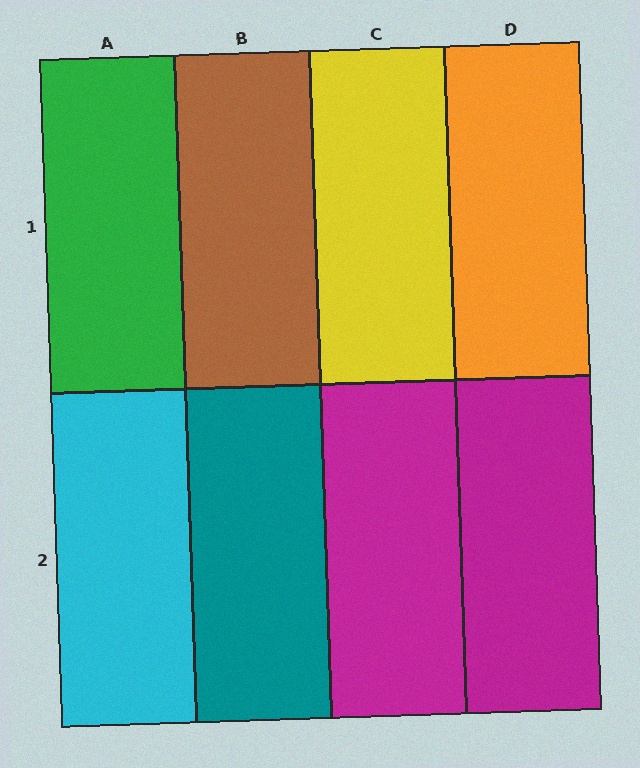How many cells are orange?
1 cell is orange.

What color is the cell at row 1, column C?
Yellow.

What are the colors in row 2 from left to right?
Cyan, teal, magenta, magenta.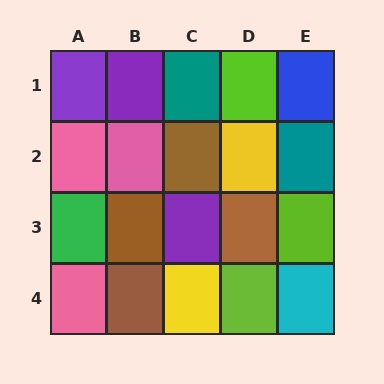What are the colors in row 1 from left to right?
Purple, purple, teal, lime, blue.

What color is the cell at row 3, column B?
Brown.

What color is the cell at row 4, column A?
Pink.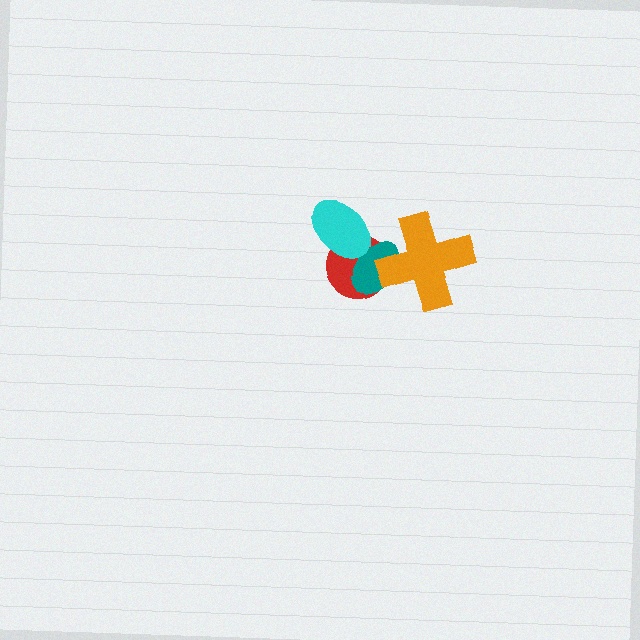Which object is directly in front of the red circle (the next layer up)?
The teal ellipse is directly in front of the red circle.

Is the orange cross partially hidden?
No, no other shape covers it.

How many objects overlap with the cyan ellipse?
2 objects overlap with the cyan ellipse.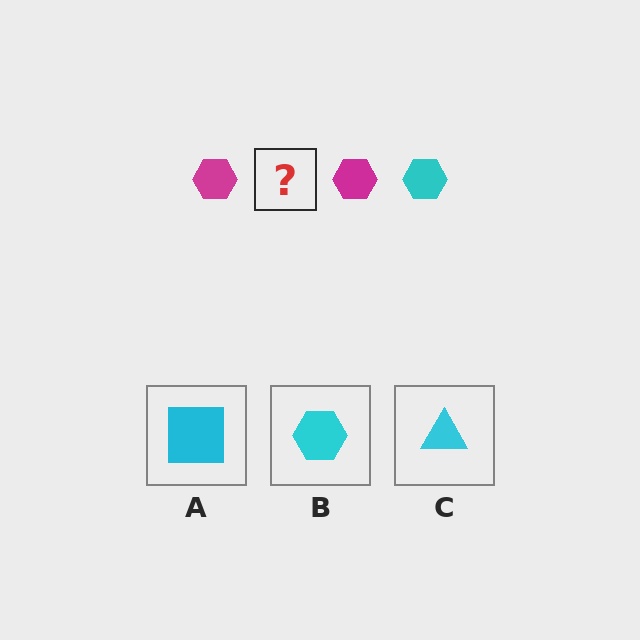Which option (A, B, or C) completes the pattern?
B.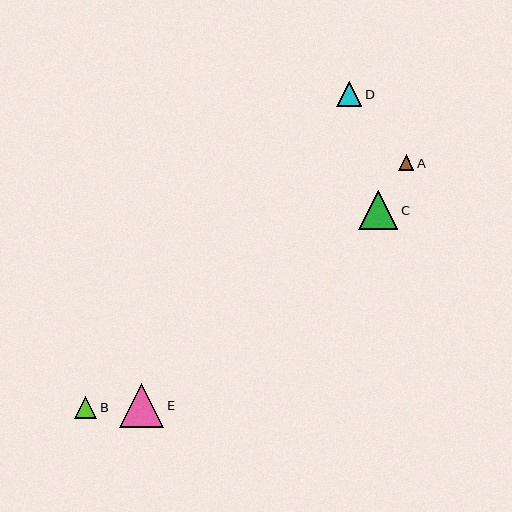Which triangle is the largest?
Triangle E is the largest with a size of approximately 45 pixels.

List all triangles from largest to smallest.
From largest to smallest: E, C, D, B, A.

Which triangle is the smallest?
Triangle A is the smallest with a size of approximately 15 pixels.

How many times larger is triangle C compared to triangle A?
Triangle C is approximately 2.5 times the size of triangle A.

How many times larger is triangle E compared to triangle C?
Triangle E is approximately 1.1 times the size of triangle C.